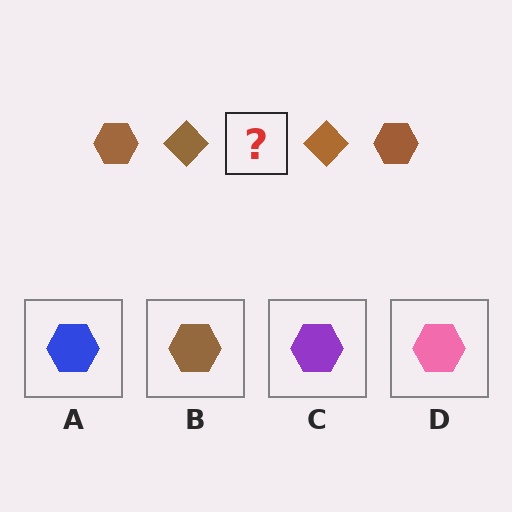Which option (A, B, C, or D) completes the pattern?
B.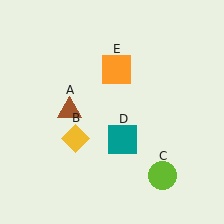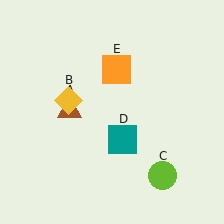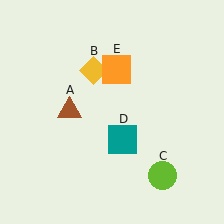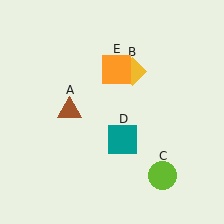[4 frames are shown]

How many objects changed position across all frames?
1 object changed position: yellow diamond (object B).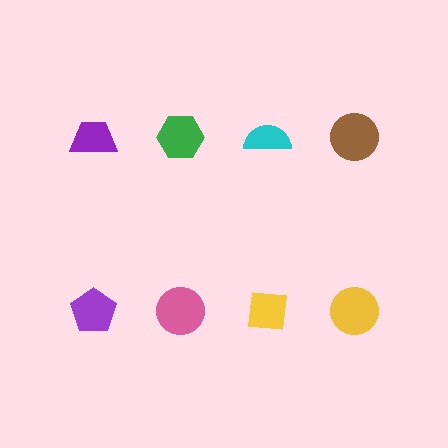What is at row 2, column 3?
A yellow square.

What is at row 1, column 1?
A purple trapezoid.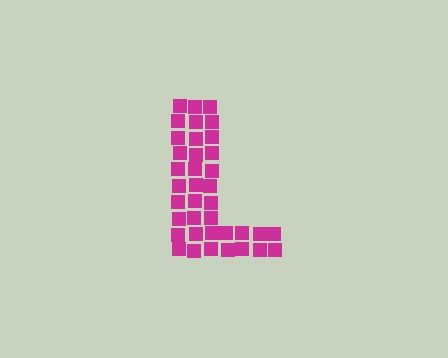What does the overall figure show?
The overall figure shows the letter L.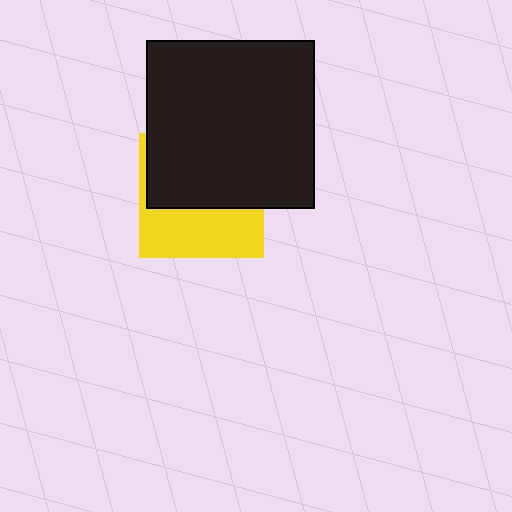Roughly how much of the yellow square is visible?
A small part of it is visible (roughly 42%).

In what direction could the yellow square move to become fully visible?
The yellow square could move down. That would shift it out from behind the black square entirely.